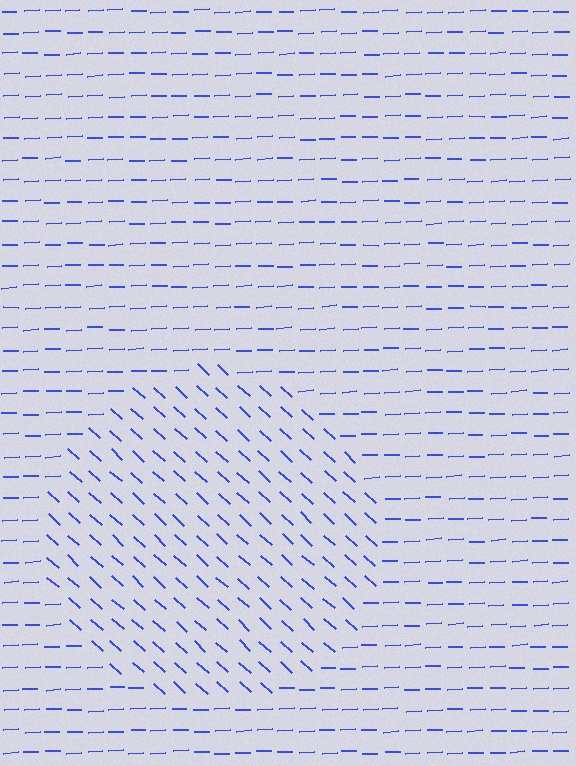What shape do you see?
I see a circle.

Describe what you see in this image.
The image is filled with small blue line segments. A circle region in the image has lines oriented differently from the surrounding lines, creating a visible texture boundary.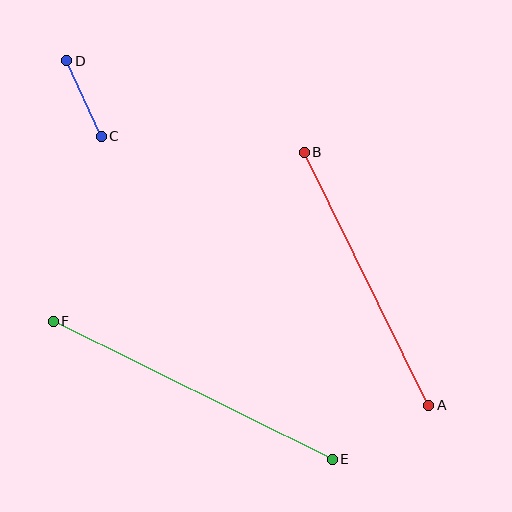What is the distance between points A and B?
The distance is approximately 282 pixels.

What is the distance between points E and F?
The distance is approximately 311 pixels.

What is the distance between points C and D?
The distance is approximately 83 pixels.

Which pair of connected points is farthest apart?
Points E and F are farthest apart.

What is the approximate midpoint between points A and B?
The midpoint is at approximately (366, 279) pixels.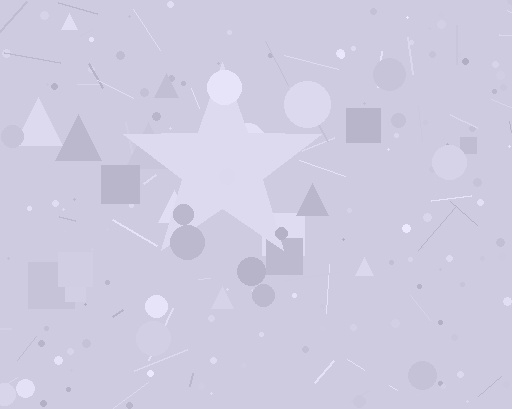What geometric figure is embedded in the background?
A star is embedded in the background.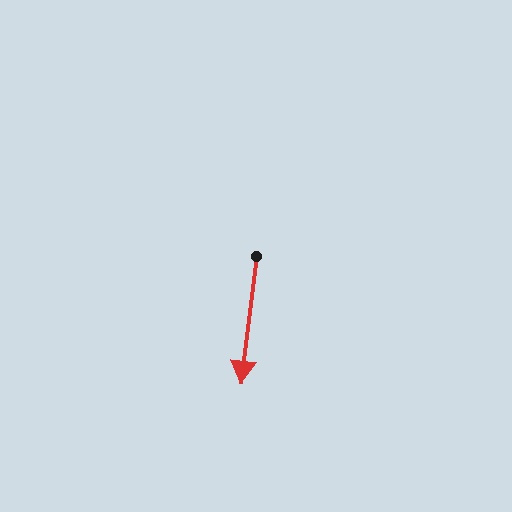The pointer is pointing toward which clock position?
Roughly 6 o'clock.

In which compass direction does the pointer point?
South.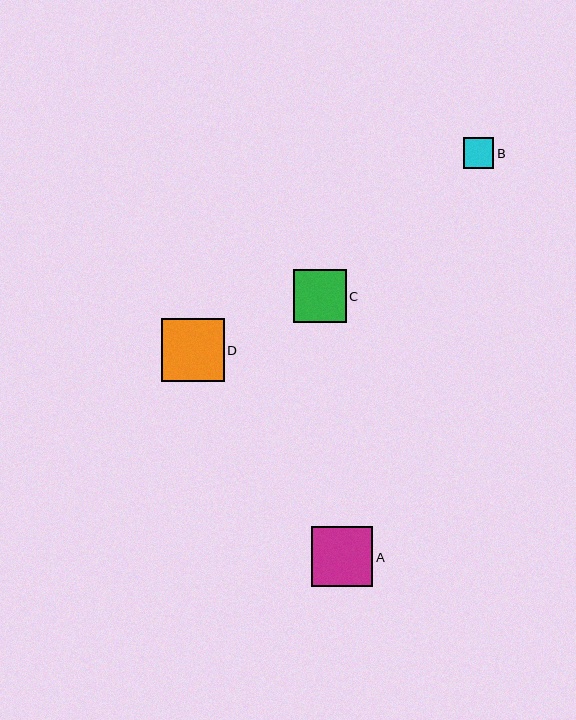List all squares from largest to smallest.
From largest to smallest: D, A, C, B.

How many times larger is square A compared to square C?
Square A is approximately 1.1 times the size of square C.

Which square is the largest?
Square D is the largest with a size of approximately 63 pixels.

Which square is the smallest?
Square B is the smallest with a size of approximately 31 pixels.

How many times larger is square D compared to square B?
Square D is approximately 2.0 times the size of square B.